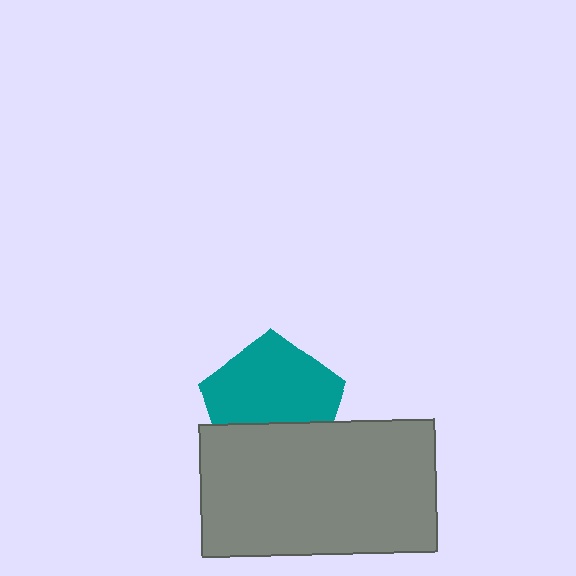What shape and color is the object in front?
The object in front is a gray rectangle.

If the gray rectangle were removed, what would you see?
You would see the complete teal pentagon.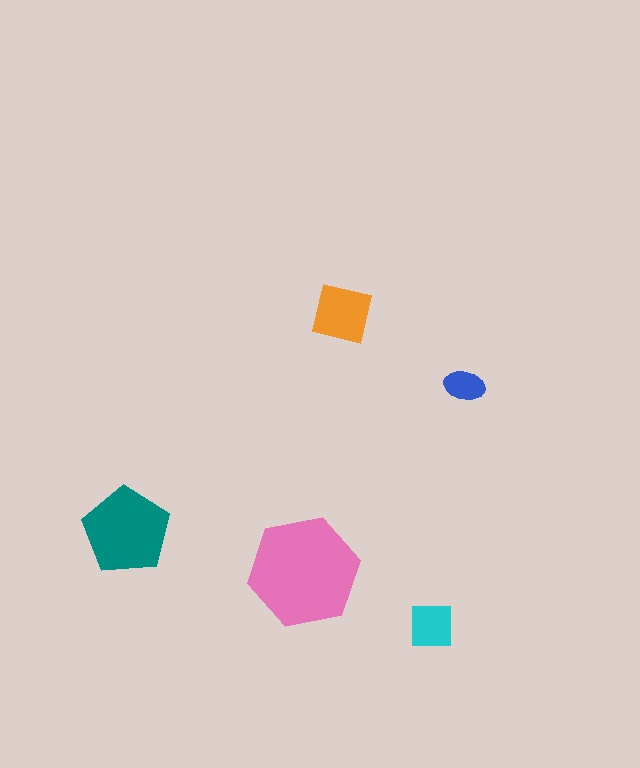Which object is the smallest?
The blue ellipse.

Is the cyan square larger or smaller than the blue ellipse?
Larger.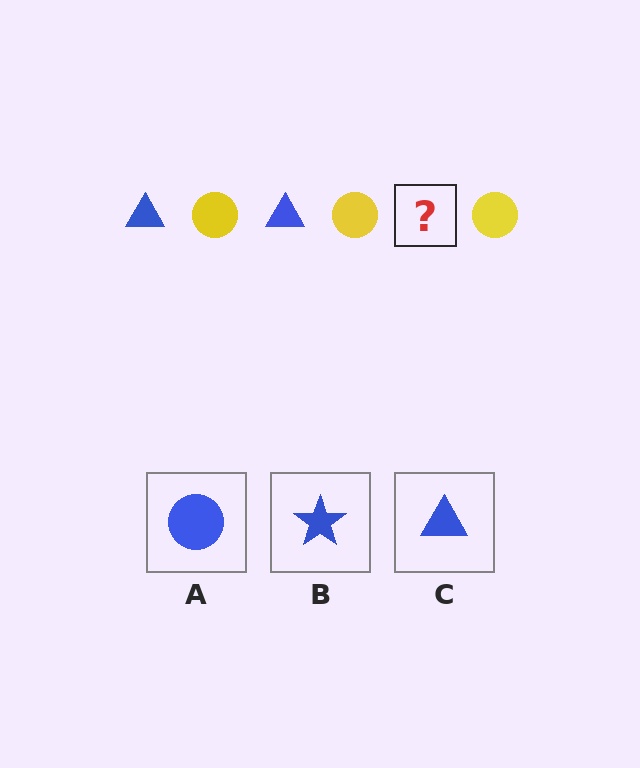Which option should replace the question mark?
Option C.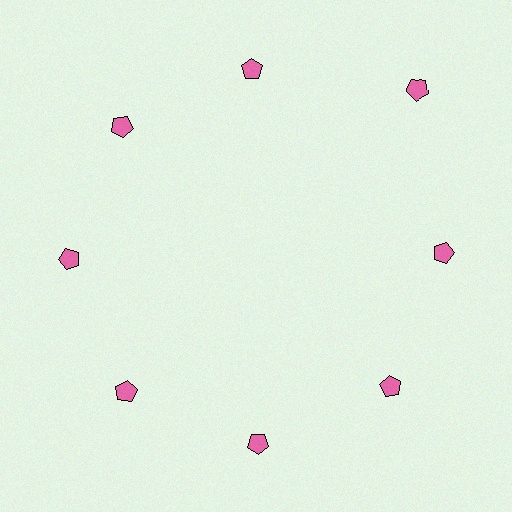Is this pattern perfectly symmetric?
No. The 8 pink pentagons are arranged in a ring, but one element near the 2 o'clock position is pushed outward from the center, breaking the 8-fold rotational symmetry.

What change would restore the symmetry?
The symmetry would be restored by moving it inward, back onto the ring so that all 8 pentagons sit at equal angles and equal distance from the center.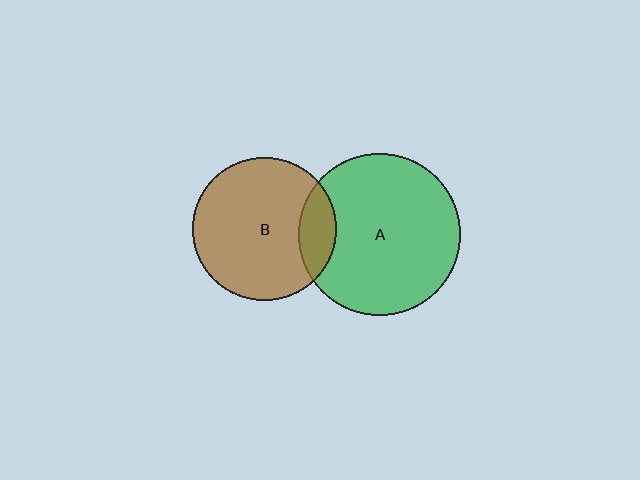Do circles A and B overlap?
Yes.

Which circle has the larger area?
Circle A (green).